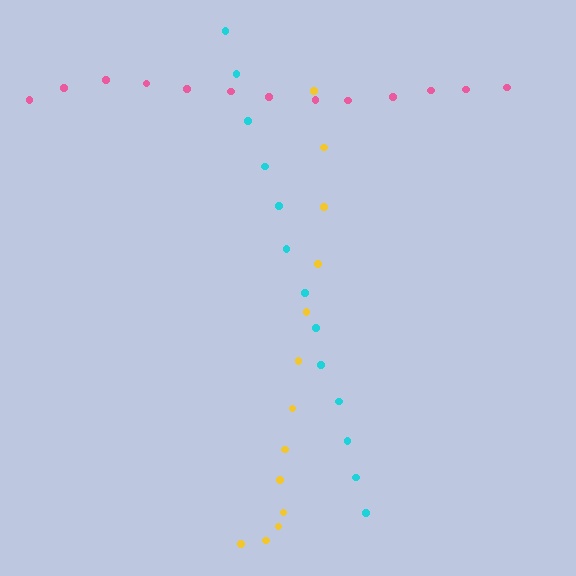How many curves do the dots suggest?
There are 3 distinct paths.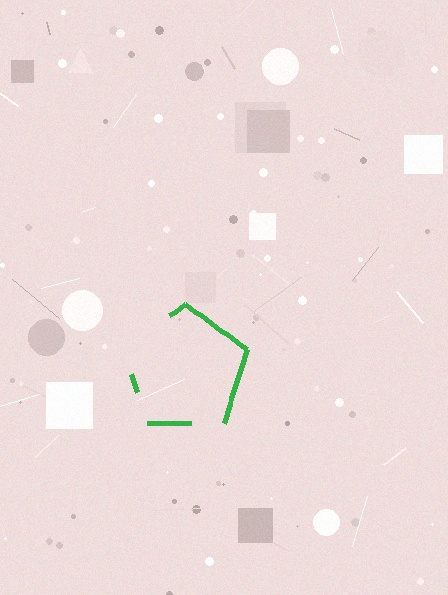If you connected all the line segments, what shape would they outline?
They would outline a pentagon.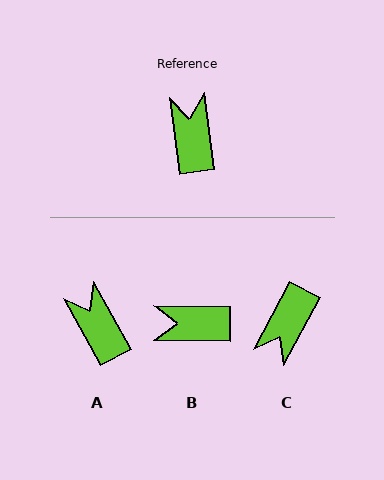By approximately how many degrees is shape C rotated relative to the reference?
Approximately 144 degrees counter-clockwise.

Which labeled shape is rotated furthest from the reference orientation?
C, about 144 degrees away.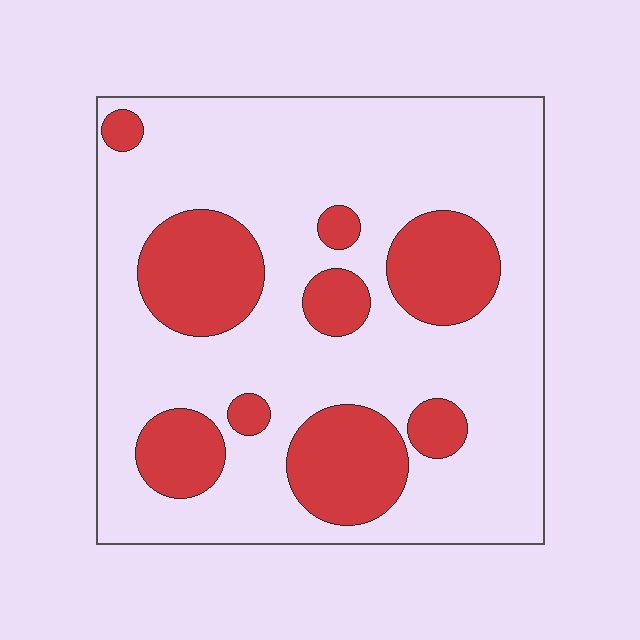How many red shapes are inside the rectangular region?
9.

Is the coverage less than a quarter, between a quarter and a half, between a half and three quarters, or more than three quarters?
Between a quarter and a half.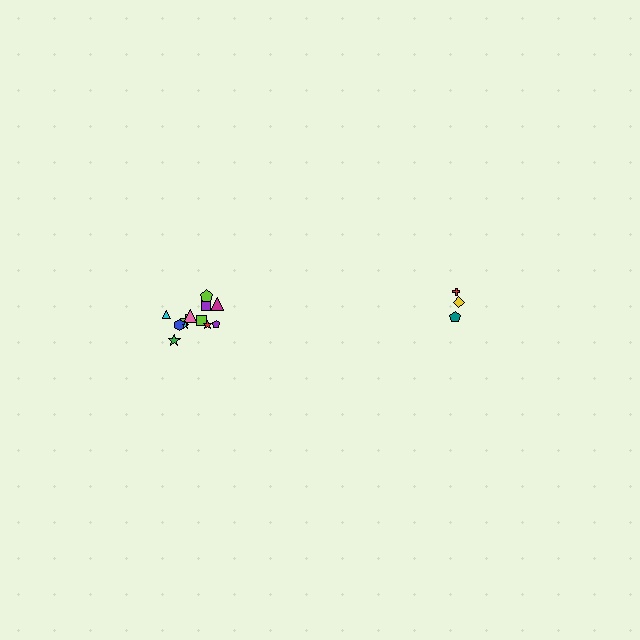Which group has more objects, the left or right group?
The left group.